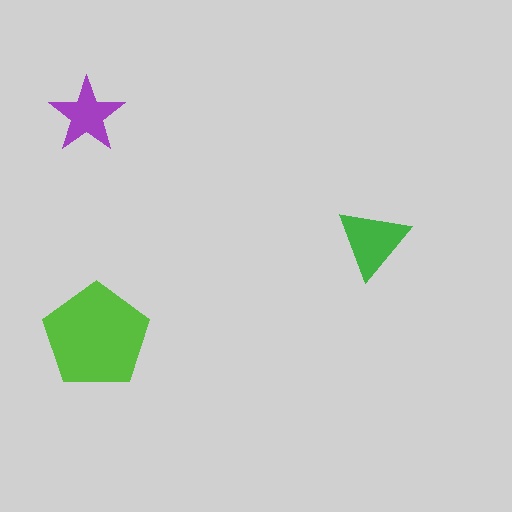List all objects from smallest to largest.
The purple star, the green triangle, the lime pentagon.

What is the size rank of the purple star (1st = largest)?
3rd.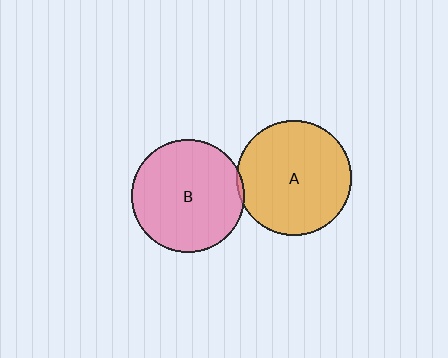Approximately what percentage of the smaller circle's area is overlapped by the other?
Approximately 5%.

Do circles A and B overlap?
Yes.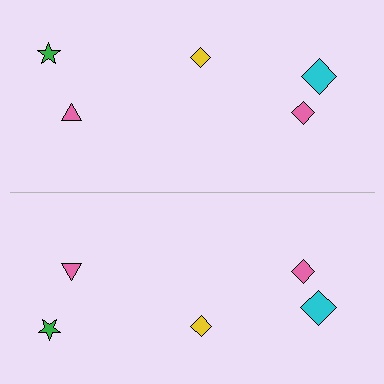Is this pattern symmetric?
Yes, this pattern has bilateral (reflection) symmetry.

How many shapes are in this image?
There are 10 shapes in this image.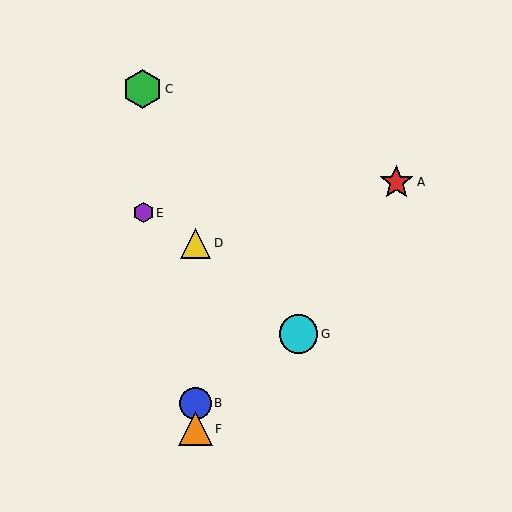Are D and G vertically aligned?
No, D is at x≈195 and G is at x≈298.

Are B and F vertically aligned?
Yes, both are at x≈195.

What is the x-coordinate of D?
Object D is at x≈195.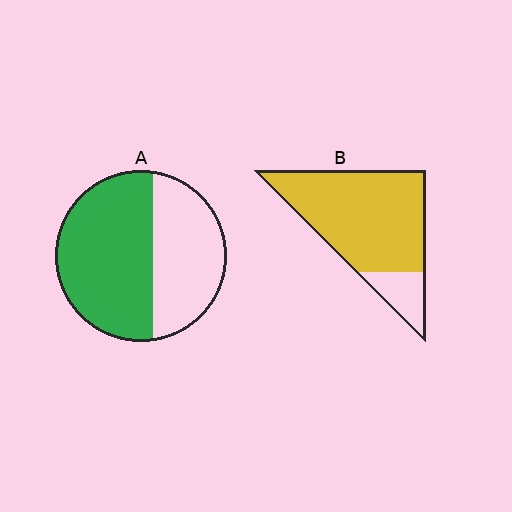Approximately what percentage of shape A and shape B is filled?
A is approximately 60% and B is approximately 85%.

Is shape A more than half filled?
Yes.